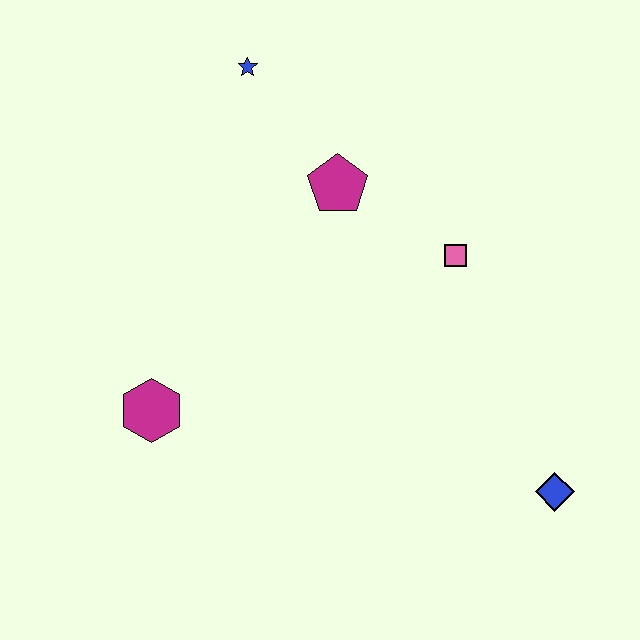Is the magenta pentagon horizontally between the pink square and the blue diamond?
No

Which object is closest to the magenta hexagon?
The magenta pentagon is closest to the magenta hexagon.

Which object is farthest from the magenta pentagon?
The blue diamond is farthest from the magenta pentagon.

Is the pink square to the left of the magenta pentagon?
No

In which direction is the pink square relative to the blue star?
The pink square is to the right of the blue star.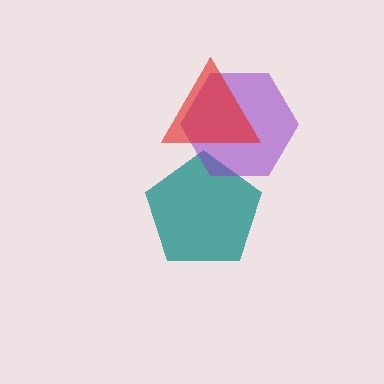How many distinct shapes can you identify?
There are 3 distinct shapes: a teal pentagon, a purple hexagon, a red triangle.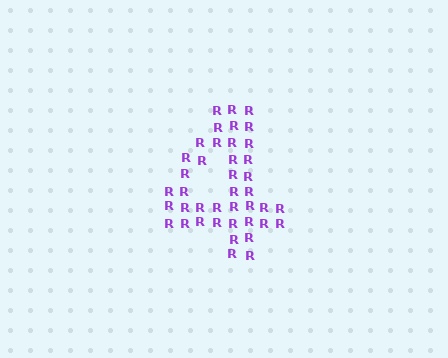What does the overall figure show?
The overall figure shows the digit 4.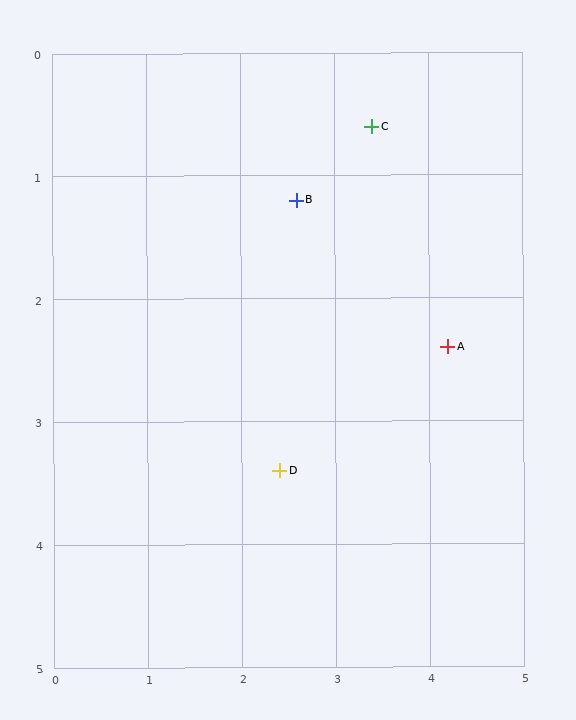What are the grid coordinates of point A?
Point A is at approximately (4.2, 2.4).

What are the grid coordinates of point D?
Point D is at approximately (2.4, 3.4).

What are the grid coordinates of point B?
Point B is at approximately (2.6, 1.2).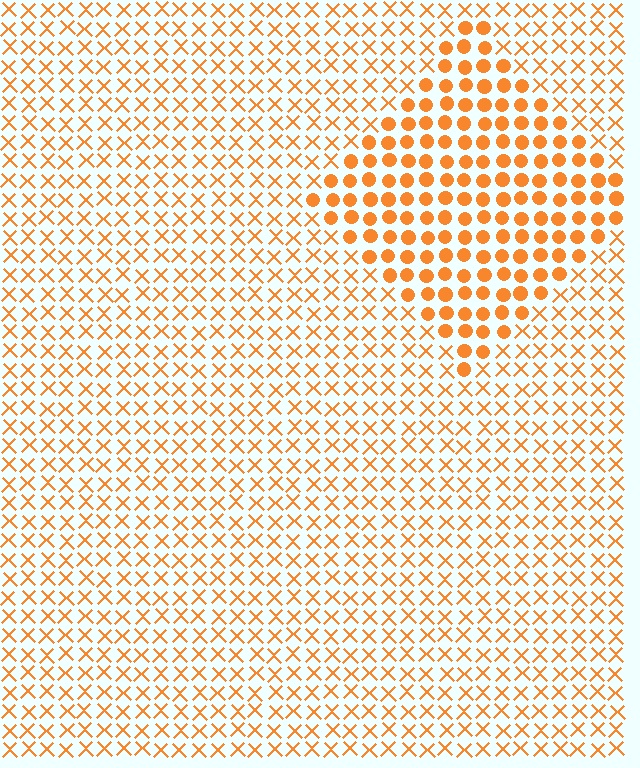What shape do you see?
I see a diamond.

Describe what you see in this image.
The image is filled with small orange elements arranged in a uniform grid. A diamond-shaped region contains circles, while the surrounding area contains X marks. The boundary is defined purely by the change in element shape.